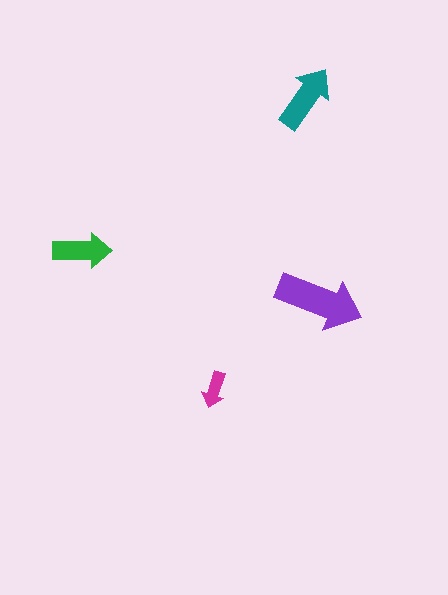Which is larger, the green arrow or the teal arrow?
The teal one.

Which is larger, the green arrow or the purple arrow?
The purple one.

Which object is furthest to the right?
The purple arrow is rightmost.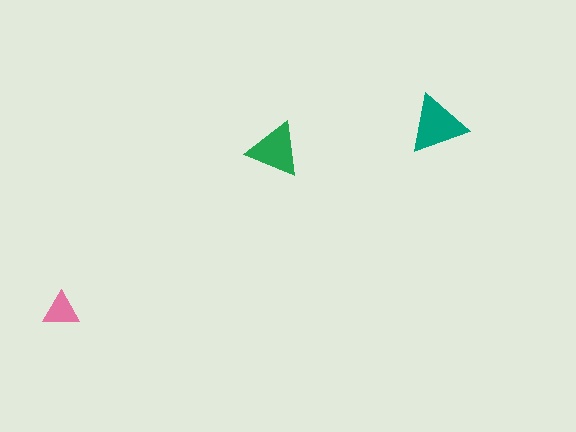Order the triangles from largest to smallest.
the teal one, the green one, the pink one.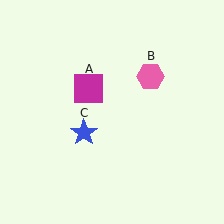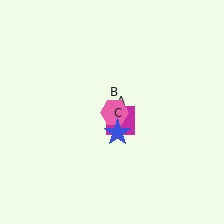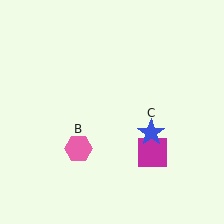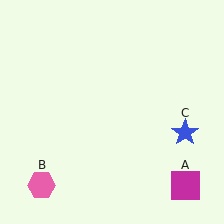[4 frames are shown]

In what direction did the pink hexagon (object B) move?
The pink hexagon (object B) moved down and to the left.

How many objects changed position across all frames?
3 objects changed position: magenta square (object A), pink hexagon (object B), blue star (object C).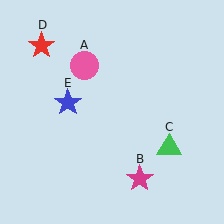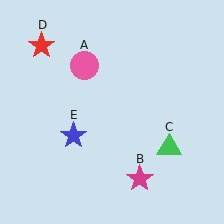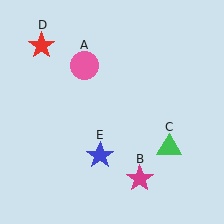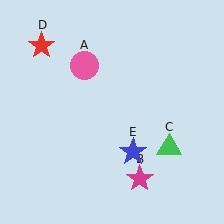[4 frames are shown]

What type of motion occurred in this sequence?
The blue star (object E) rotated counterclockwise around the center of the scene.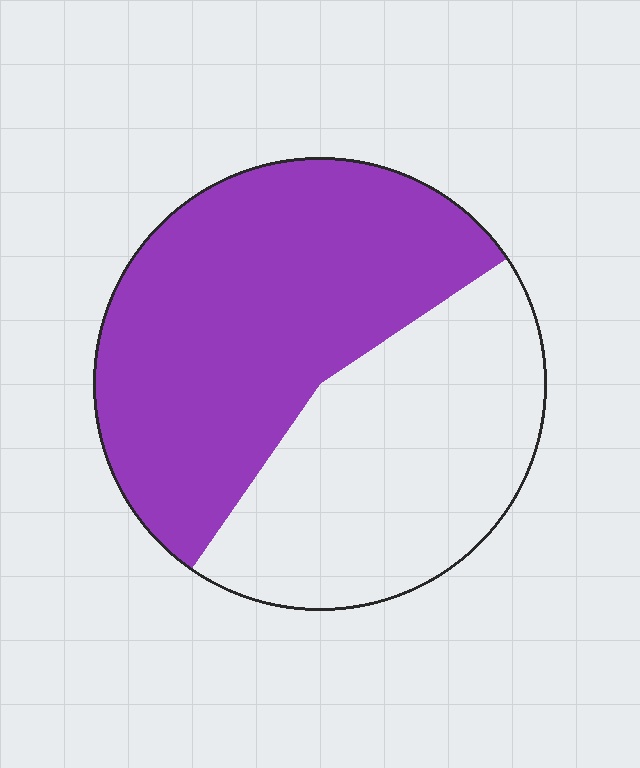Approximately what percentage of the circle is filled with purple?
Approximately 55%.